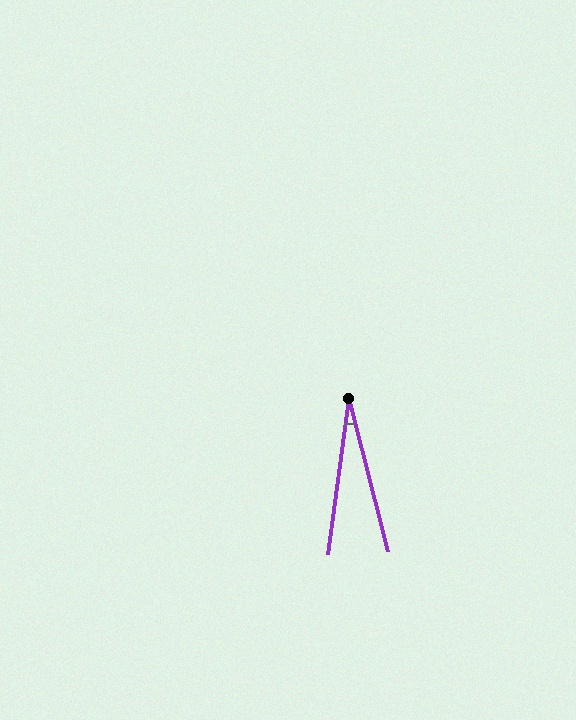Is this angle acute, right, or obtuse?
It is acute.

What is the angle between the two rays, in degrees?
Approximately 22 degrees.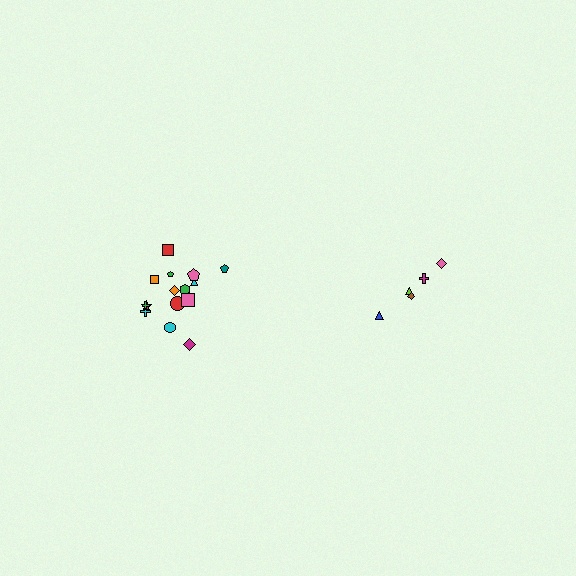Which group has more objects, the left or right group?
The left group.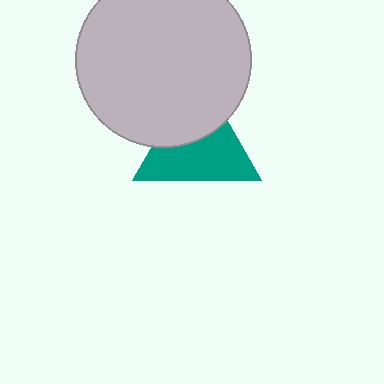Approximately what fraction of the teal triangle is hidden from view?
Roughly 39% of the teal triangle is hidden behind the light gray circle.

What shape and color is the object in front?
The object in front is a light gray circle.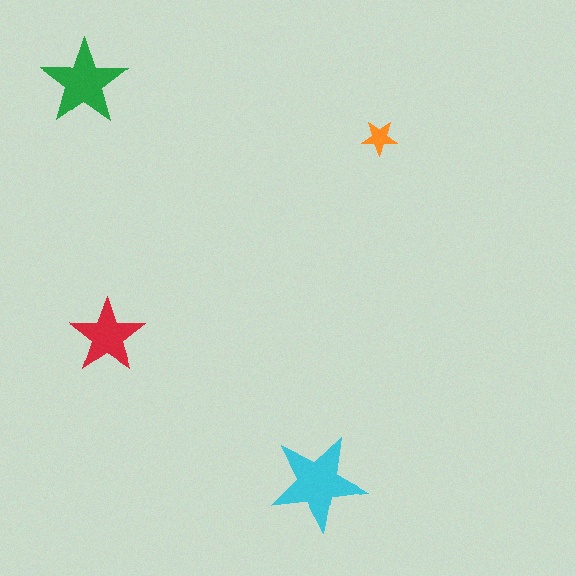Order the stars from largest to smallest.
the cyan one, the green one, the red one, the orange one.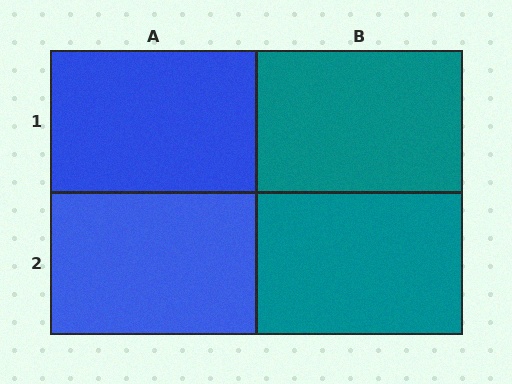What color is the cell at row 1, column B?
Teal.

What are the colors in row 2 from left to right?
Blue, teal.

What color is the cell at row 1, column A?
Blue.